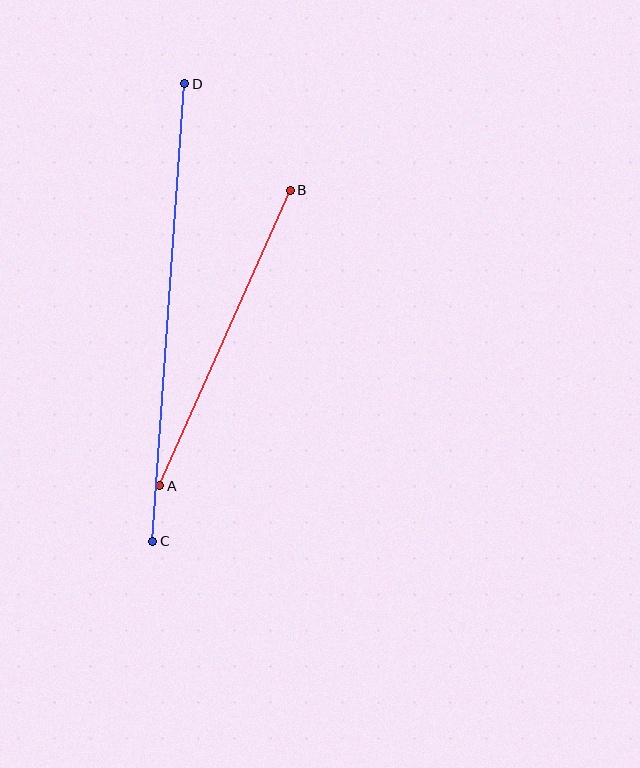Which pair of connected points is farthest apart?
Points C and D are farthest apart.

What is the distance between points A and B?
The distance is approximately 323 pixels.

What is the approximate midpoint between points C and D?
The midpoint is at approximately (169, 312) pixels.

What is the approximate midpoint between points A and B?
The midpoint is at approximately (225, 338) pixels.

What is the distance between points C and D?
The distance is approximately 459 pixels.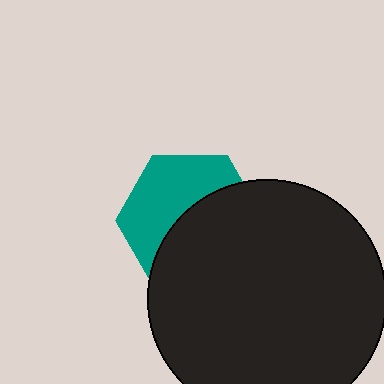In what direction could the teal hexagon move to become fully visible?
The teal hexagon could move toward the upper-left. That would shift it out from behind the black circle entirely.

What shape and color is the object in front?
The object in front is a black circle.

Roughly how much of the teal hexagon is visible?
About half of it is visible (roughly 47%).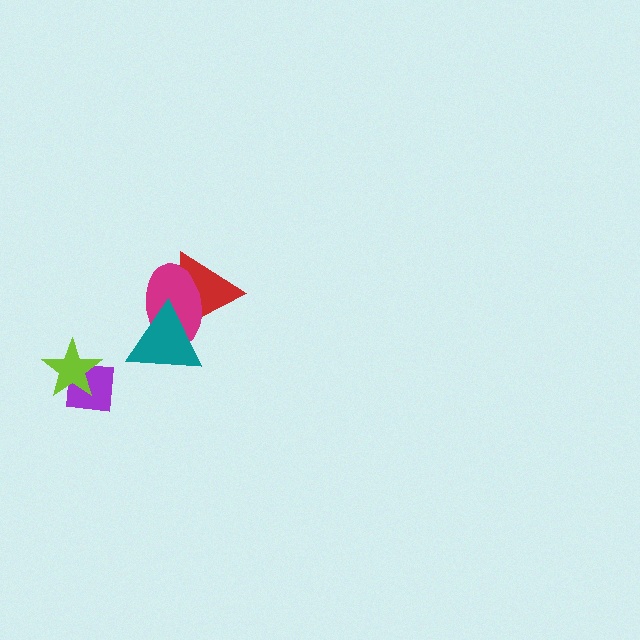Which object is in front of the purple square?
The lime star is in front of the purple square.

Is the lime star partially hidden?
No, no other shape covers it.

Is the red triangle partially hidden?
Yes, it is partially covered by another shape.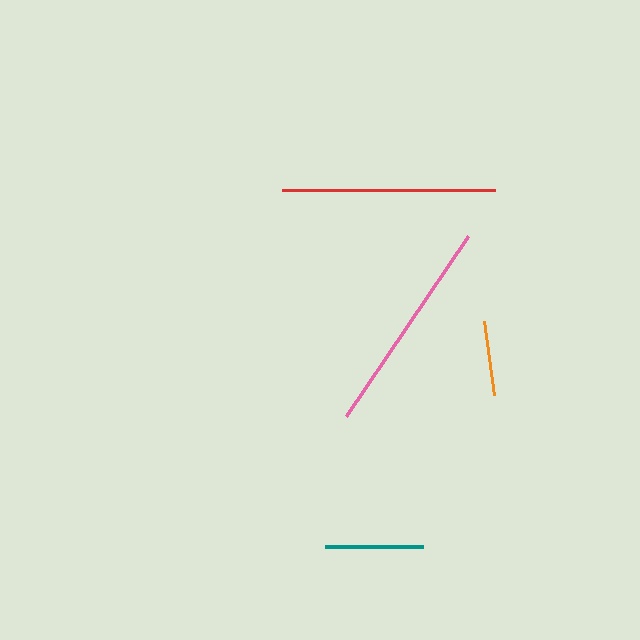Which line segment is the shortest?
The orange line is the shortest at approximately 75 pixels.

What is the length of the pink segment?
The pink segment is approximately 217 pixels long.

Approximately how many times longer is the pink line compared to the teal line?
The pink line is approximately 2.2 times the length of the teal line.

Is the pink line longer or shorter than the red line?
The pink line is longer than the red line.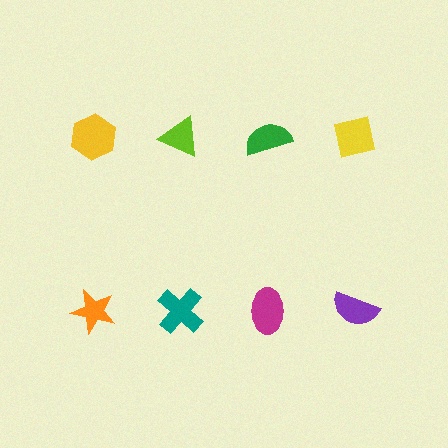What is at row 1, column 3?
A green semicircle.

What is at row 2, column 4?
A purple semicircle.